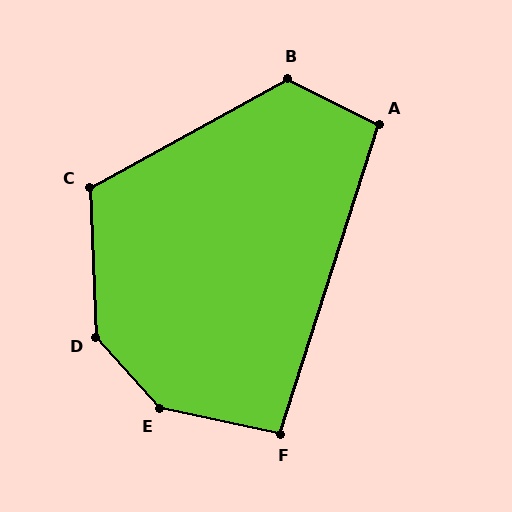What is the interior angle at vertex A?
Approximately 99 degrees (obtuse).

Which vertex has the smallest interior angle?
F, at approximately 95 degrees.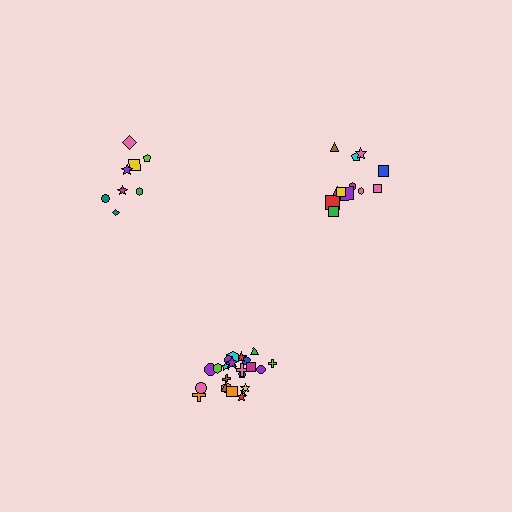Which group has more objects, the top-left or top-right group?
The top-right group.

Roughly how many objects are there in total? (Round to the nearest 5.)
Roughly 45 objects in total.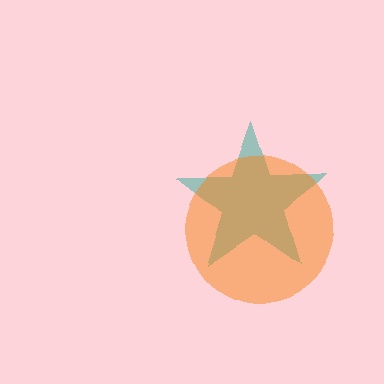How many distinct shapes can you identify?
There are 2 distinct shapes: a teal star, an orange circle.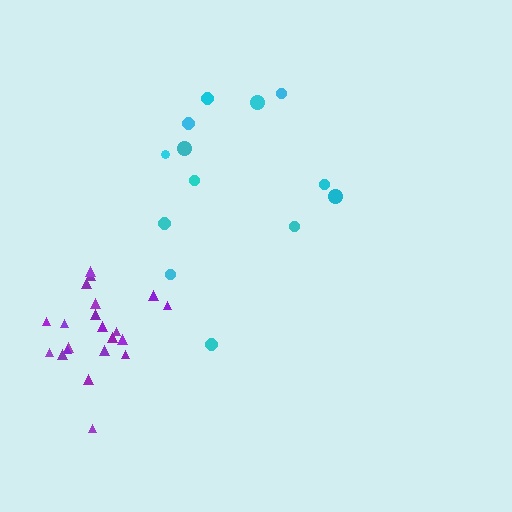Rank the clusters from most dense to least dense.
purple, cyan.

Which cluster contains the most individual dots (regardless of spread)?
Purple (21).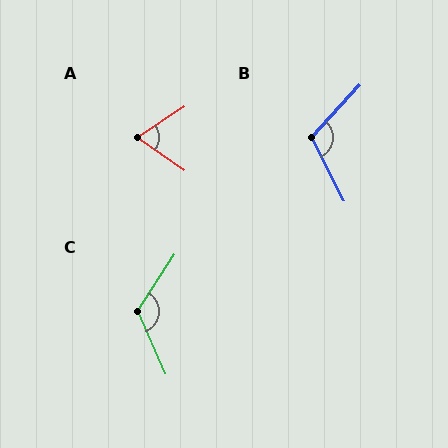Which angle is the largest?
C, at approximately 123 degrees.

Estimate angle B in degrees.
Approximately 110 degrees.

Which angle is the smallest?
A, at approximately 69 degrees.